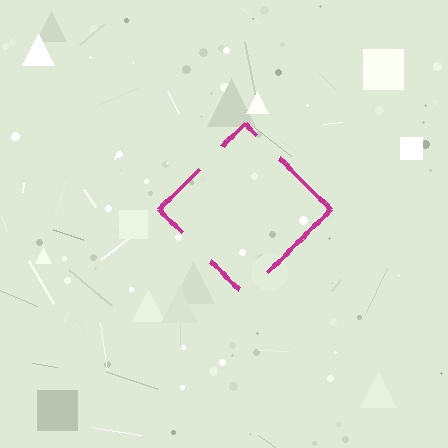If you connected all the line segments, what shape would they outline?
They would outline a diamond.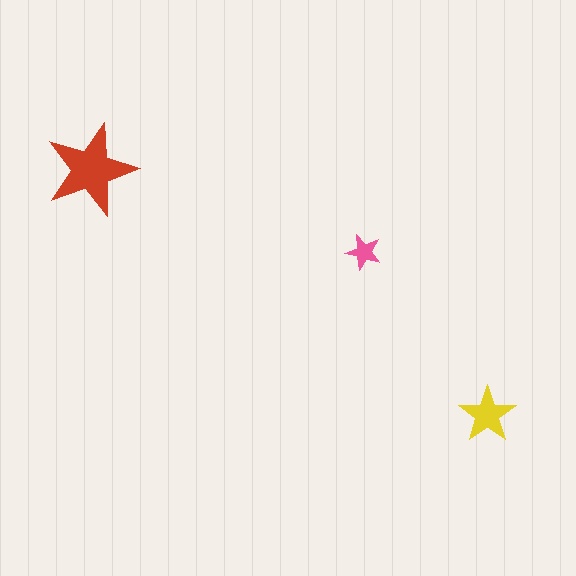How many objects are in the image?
There are 3 objects in the image.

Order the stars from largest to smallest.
the red one, the yellow one, the pink one.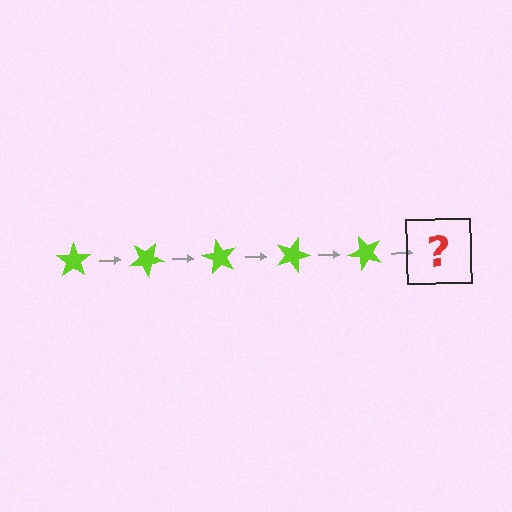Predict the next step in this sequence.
The next step is a lime star rotated 150 degrees.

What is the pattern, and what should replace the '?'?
The pattern is that the star rotates 30 degrees each step. The '?' should be a lime star rotated 150 degrees.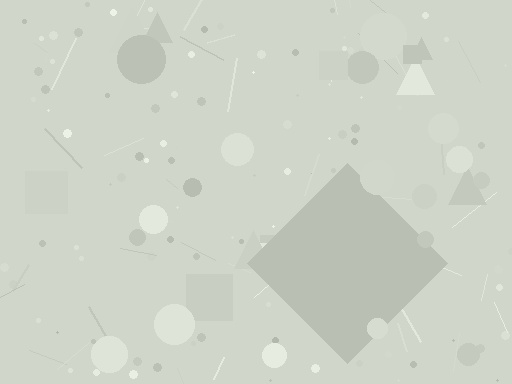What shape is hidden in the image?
A diamond is hidden in the image.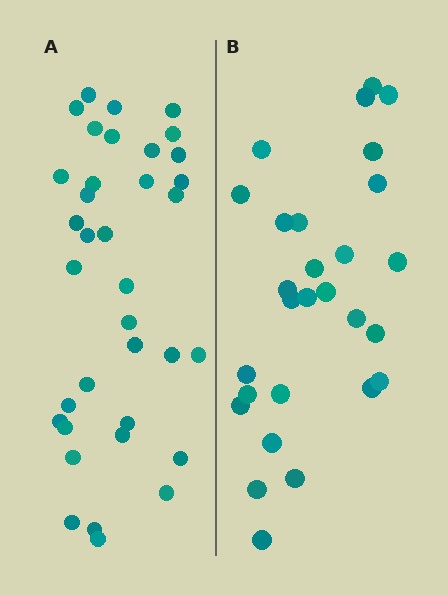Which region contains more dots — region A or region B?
Region A (the left region) has more dots.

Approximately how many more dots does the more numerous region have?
Region A has roughly 8 or so more dots than region B.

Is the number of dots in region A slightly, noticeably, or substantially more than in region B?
Region A has noticeably more, but not dramatically so. The ratio is roughly 1.3 to 1.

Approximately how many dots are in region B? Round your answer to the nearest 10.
About 30 dots. (The exact count is 28, which rounds to 30.)